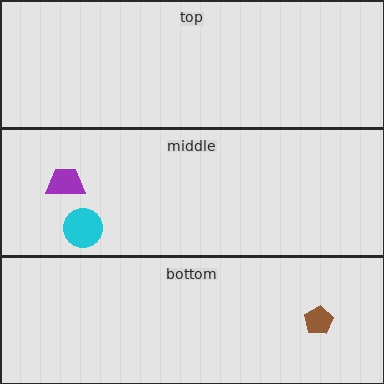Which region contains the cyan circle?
The middle region.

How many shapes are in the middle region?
2.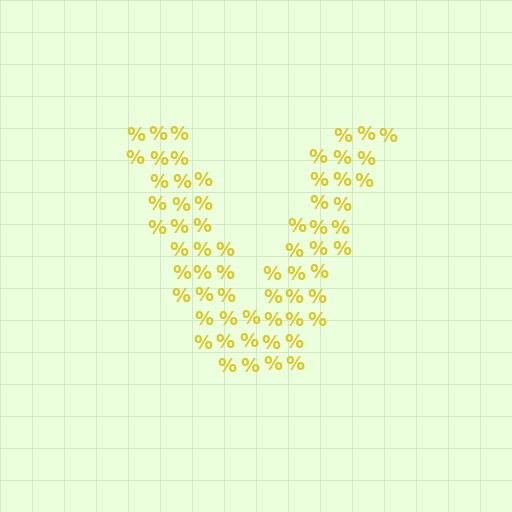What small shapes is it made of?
It is made of small percent signs.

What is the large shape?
The large shape is the letter V.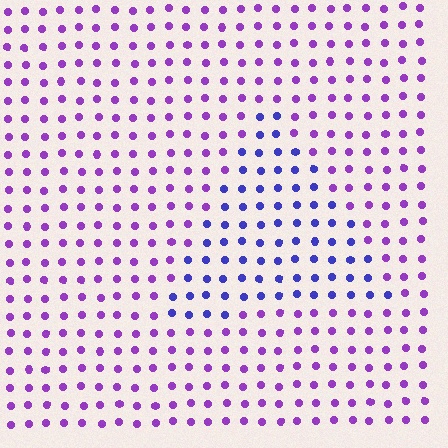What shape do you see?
I see a triangle.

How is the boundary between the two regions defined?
The boundary is defined purely by a slight shift in hue (about 40 degrees). Spacing, size, and orientation are identical on both sides.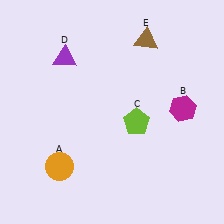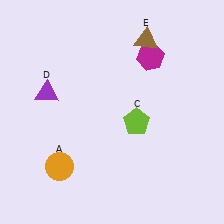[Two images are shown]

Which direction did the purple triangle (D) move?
The purple triangle (D) moved down.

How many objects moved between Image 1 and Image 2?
2 objects moved between the two images.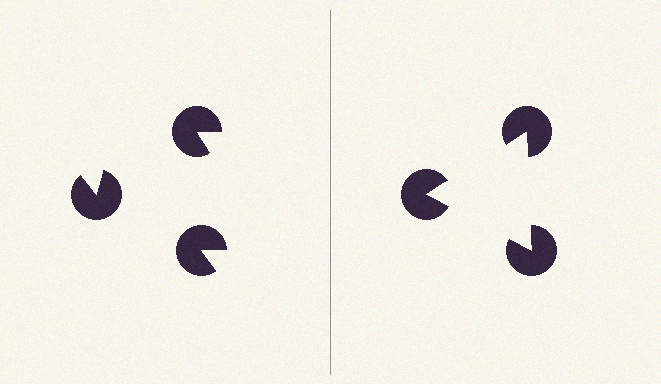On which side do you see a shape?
An illusory triangle appears on the right side. On the left side the wedge cuts are rotated, so no coherent shape forms.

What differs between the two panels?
The pac-man discs are positioned identically on both sides; only the wedge orientations differ. On the right they align to a triangle; on the left they are misaligned.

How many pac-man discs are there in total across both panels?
6 — 3 on each side.